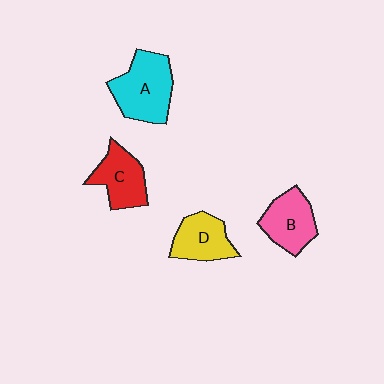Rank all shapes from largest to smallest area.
From largest to smallest: A (cyan), B (pink), C (red), D (yellow).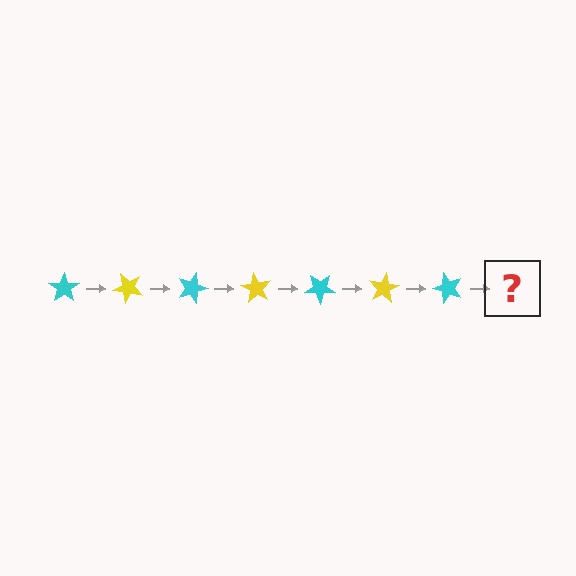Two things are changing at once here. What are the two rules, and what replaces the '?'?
The two rules are that it rotates 45 degrees each step and the color cycles through cyan and yellow. The '?' should be a yellow star, rotated 315 degrees from the start.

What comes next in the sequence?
The next element should be a yellow star, rotated 315 degrees from the start.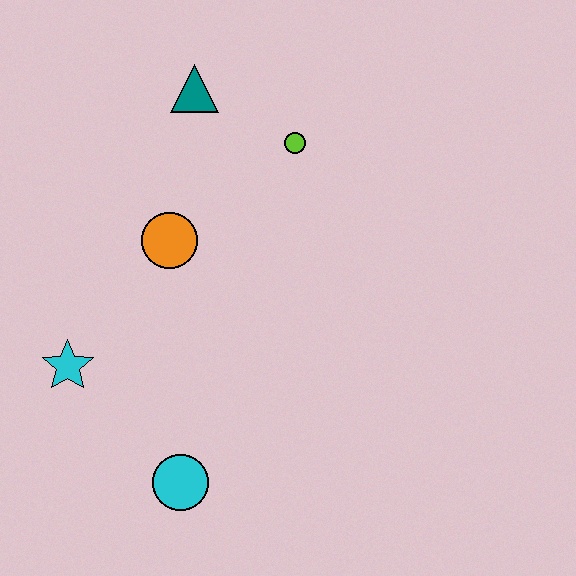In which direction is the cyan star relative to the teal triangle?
The cyan star is below the teal triangle.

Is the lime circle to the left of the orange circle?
No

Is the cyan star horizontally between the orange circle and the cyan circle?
No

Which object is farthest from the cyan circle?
The teal triangle is farthest from the cyan circle.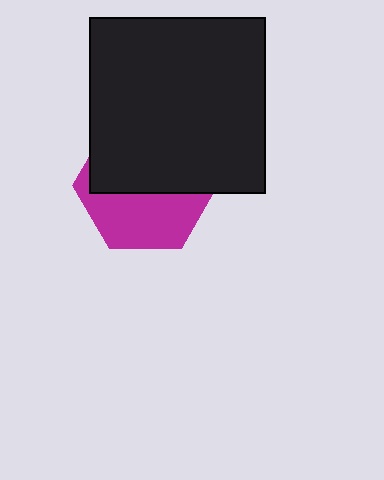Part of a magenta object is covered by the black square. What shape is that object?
It is a hexagon.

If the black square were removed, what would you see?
You would see the complete magenta hexagon.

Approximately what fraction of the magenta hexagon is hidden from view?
Roughly 55% of the magenta hexagon is hidden behind the black square.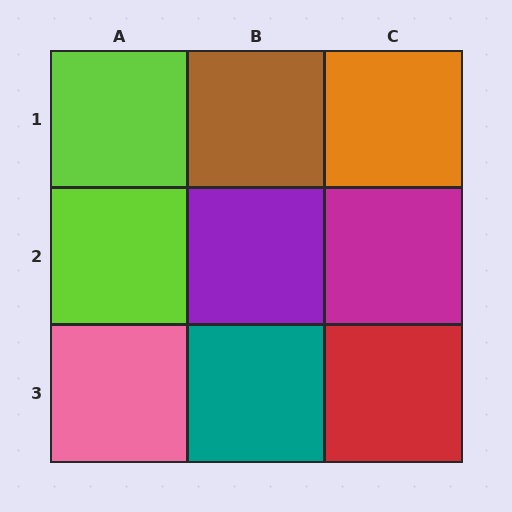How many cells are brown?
1 cell is brown.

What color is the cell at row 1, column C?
Orange.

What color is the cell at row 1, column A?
Lime.